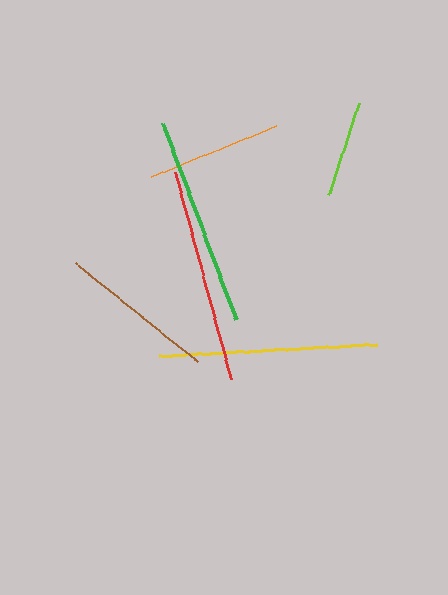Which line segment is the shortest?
The lime line is the shortest at approximately 96 pixels.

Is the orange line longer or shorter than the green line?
The green line is longer than the orange line.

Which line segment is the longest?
The yellow line is the longest at approximately 219 pixels.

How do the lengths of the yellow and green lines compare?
The yellow and green lines are approximately the same length.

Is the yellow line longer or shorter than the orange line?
The yellow line is longer than the orange line.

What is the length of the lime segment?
The lime segment is approximately 96 pixels long.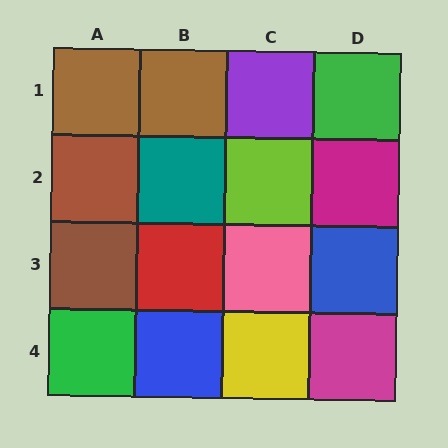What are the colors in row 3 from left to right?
Brown, red, pink, blue.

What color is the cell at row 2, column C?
Lime.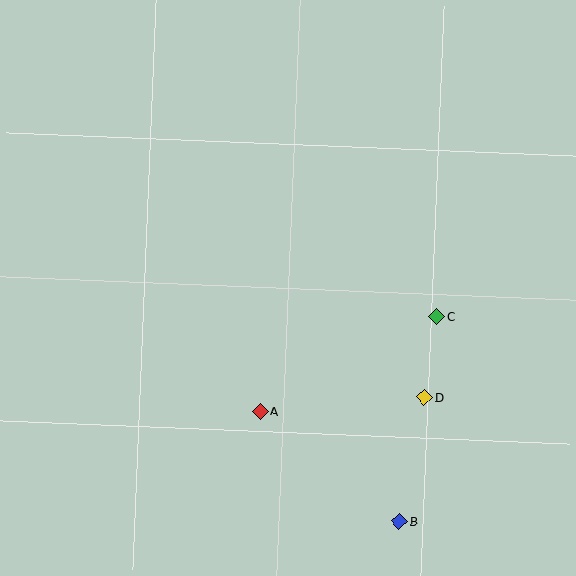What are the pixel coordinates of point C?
Point C is at (437, 316).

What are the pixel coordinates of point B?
Point B is at (399, 522).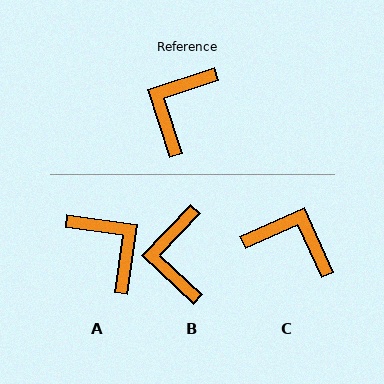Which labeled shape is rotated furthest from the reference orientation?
A, about 116 degrees away.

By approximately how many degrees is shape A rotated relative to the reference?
Approximately 116 degrees clockwise.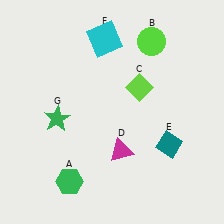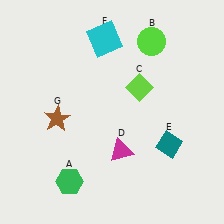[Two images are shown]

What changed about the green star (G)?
In Image 1, G is green. In Image 2, it changed to brown.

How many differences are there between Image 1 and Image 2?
There is 1 difference between the two images.